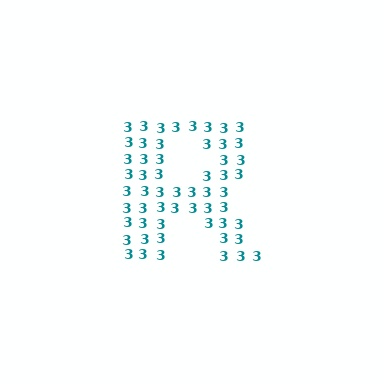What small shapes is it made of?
It is made of small digit 3's.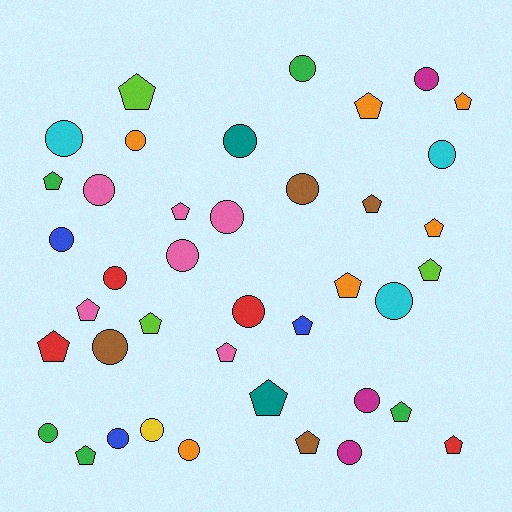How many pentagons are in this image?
There are 19 pentagons.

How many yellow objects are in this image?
There is 1 yellow object.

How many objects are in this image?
There are 40 objects.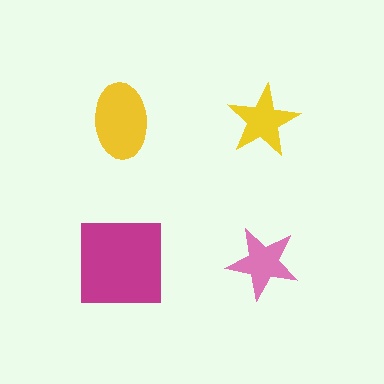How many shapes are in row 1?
2 shapes.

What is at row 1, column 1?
A yellow ellipse.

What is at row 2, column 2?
A pink star.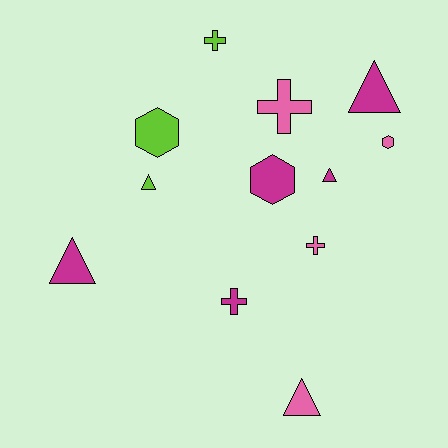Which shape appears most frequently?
Triangle, with 5 objects.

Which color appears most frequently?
Magenta, with 5 objects.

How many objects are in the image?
There are 12 objects.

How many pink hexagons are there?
There is 1 pink hexagon.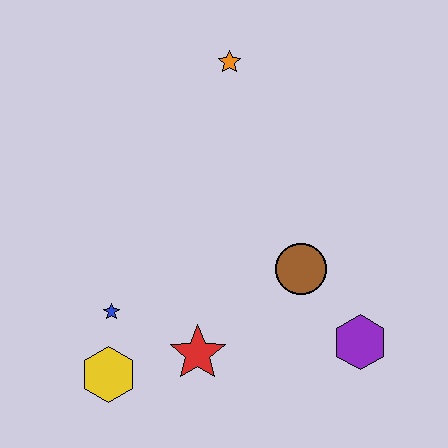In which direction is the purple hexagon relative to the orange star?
The purple hexagon is below the orange star.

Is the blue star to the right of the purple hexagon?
No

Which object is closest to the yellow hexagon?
The blue star is closest to the yellow hexagon.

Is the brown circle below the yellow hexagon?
No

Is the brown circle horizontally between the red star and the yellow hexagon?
No